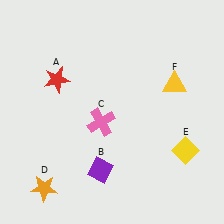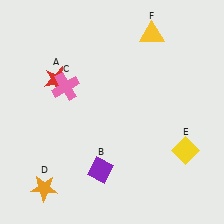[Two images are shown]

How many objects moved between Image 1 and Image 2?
2 objects moved between the two images.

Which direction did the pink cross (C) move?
The pink cross (C) moved left.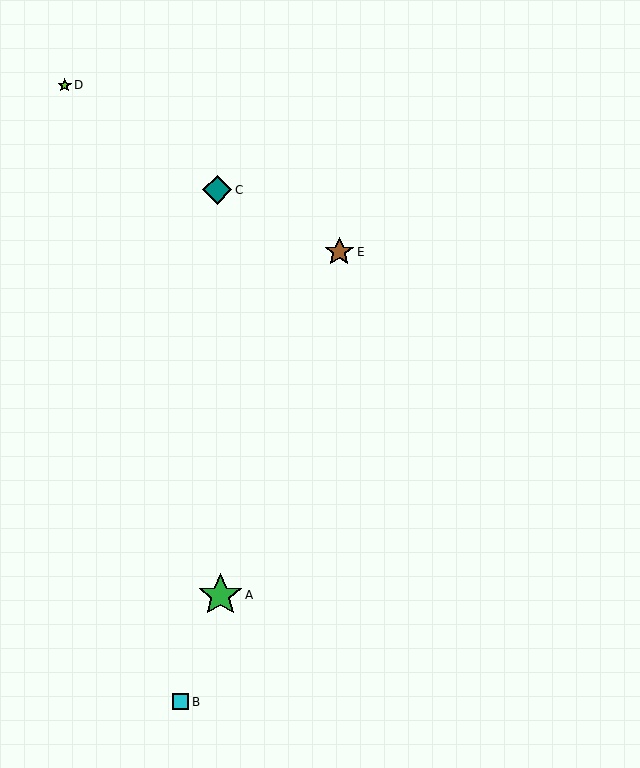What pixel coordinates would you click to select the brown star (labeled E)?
Click at (339, 252) to select the brown star E.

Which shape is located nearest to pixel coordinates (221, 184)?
The teal diamond (labeled C) at (217, 190) is nearest to that location.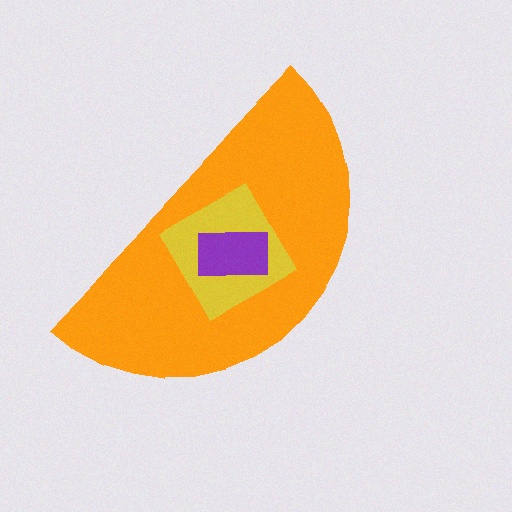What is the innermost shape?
The purple rectangle.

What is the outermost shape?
The orange semicircle.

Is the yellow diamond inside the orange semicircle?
Yes.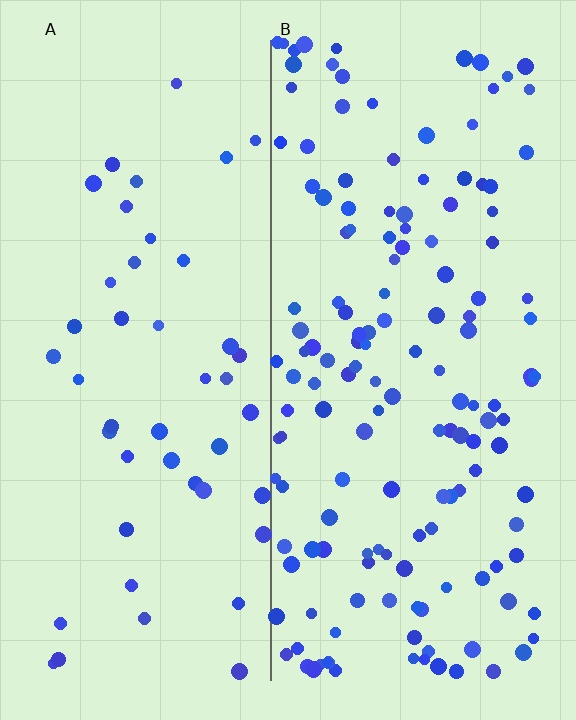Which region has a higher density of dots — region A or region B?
B (the right).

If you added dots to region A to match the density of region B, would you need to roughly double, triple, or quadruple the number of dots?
Approximately triple.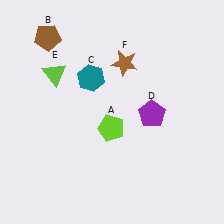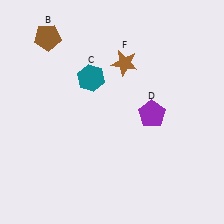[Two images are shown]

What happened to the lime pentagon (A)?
The lime pentagon (A) was removed in Image 2. It was in the bottom-left area of Image 1.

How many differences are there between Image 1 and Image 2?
There are 2 differences between the two images.